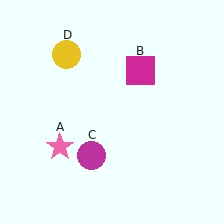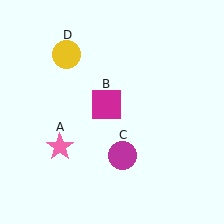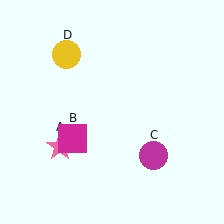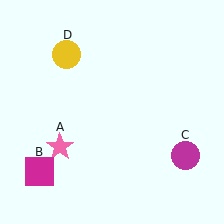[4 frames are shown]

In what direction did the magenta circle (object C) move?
The magenta circle (object C) moved right.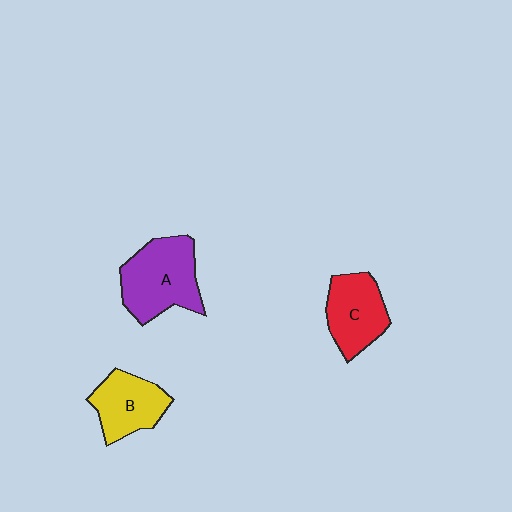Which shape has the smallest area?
Shape B (yellow).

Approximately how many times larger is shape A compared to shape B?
Approximately 1.4 times.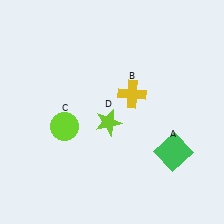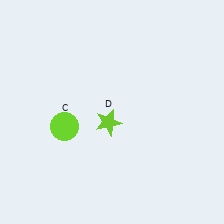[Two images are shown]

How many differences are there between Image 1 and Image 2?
There are 2 differences between the two images.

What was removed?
The green square (A), the yellow cross (B) were removed in Image 2.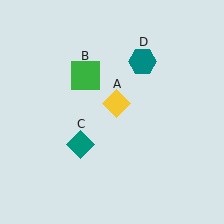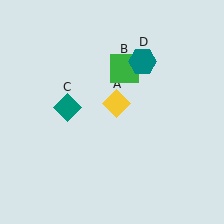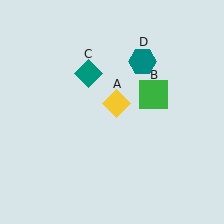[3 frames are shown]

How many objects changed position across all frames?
2 objects changed position: green square (object B), teal diamond (object C).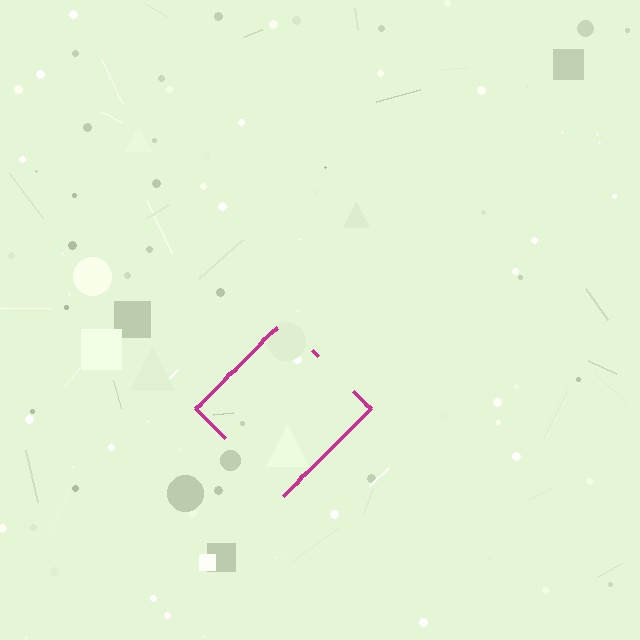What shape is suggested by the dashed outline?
The dashed outline suggests a diamond.